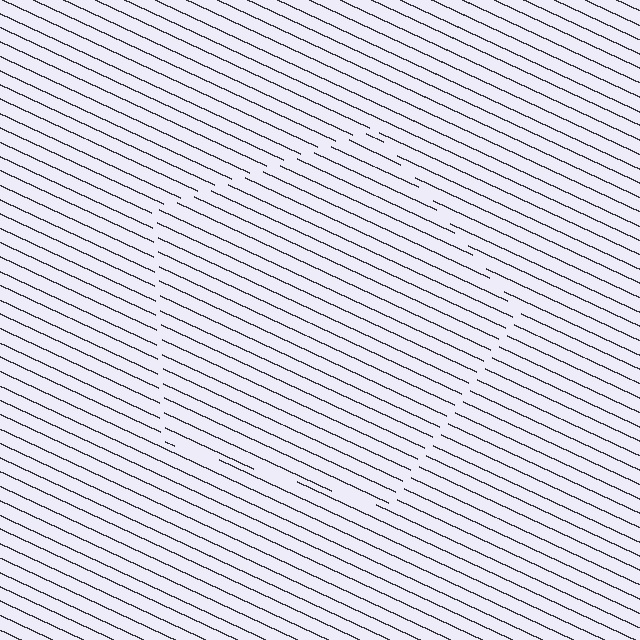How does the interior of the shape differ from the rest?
The interior of the shape contains the same grating, shifted by half a period — the contour is defined by the phase discontinuity where line-ends from the inner and outer gratings abut.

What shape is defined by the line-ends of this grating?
An illusory pentagon. The interior of the shape contains the same grating, shifted by half a period — the contour is defined by the phase discontinuity where line-ends from the inner and outer gratings abut.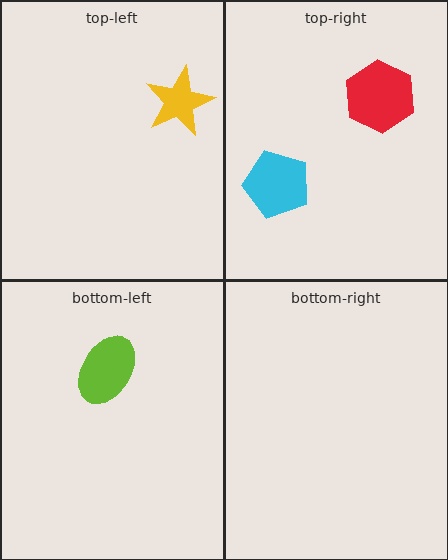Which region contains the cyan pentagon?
The top-right region.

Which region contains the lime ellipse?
The bottom-left region.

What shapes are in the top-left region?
The yellow star.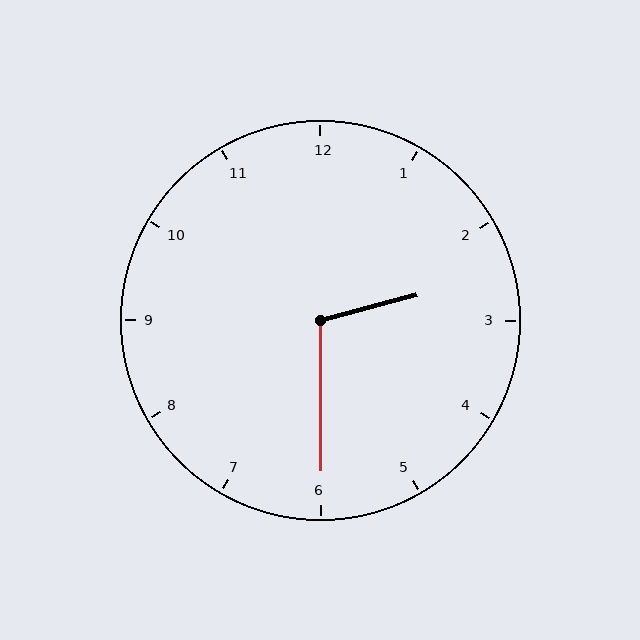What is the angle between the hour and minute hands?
Approximately 105 degrees.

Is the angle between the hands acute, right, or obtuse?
It is obtuse.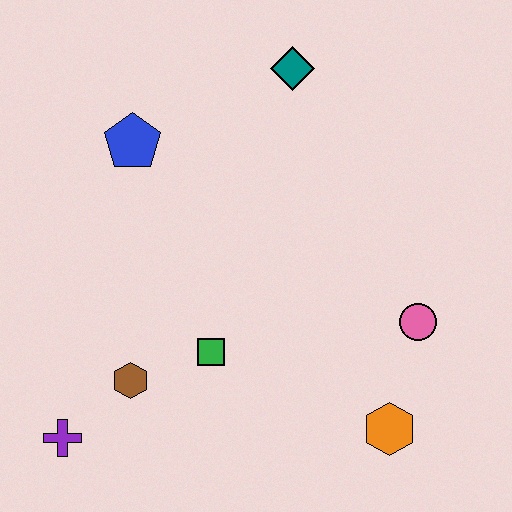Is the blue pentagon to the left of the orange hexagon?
Yes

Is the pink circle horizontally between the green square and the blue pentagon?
No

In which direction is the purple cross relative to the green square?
The purple cross is to the left of the green square.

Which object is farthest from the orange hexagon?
The blue pentagon is farthest from the orange hexagon.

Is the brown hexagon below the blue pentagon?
Yes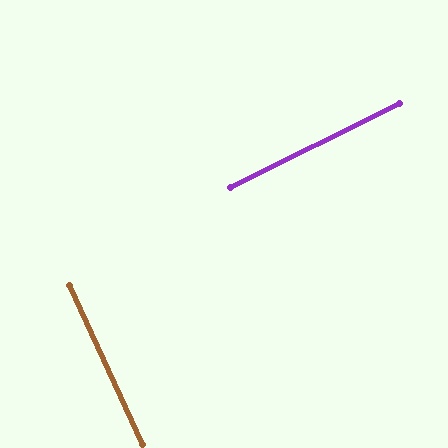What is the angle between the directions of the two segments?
Approximately 88 degrees.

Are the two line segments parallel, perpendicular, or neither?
Perpendicular — they meet at approximately 88°.